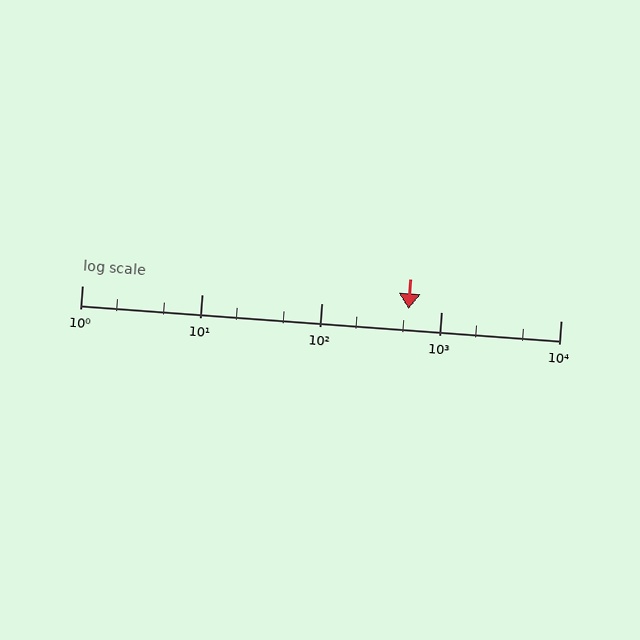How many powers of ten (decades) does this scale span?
The scale spans 4 decades, from 1 to 10000.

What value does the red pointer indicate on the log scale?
The pointer indicates approximately 540.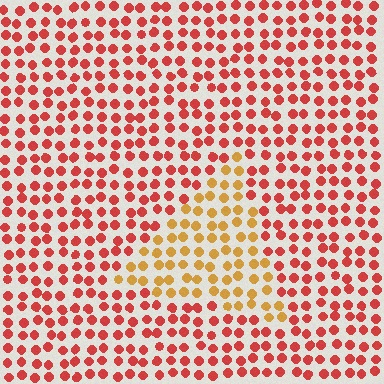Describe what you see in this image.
The image is filled with small red elements in a uniform arrangement. A triangle-shaped region is visible where the elements are tinted to a slightly different hue, forming a subtle color boundary.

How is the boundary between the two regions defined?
The boundary is defined purely by a slight shift in hue (about 39 degrees). Spacing, size, and orientation are identical on both sides.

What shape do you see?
I see a triangle.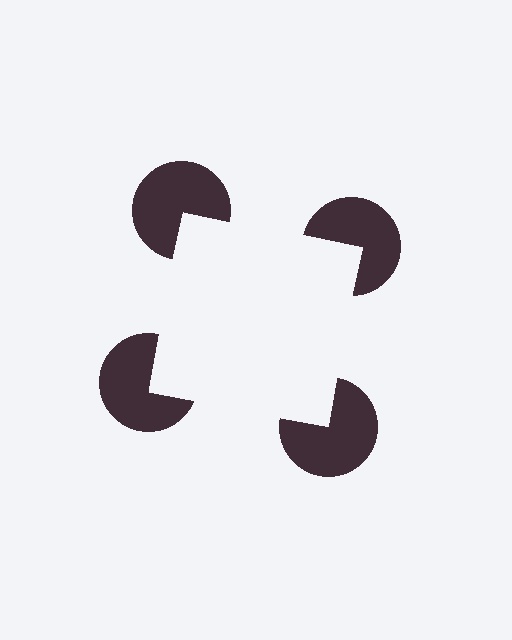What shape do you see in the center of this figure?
An illusory square — its edges are inferred from the aligned wedge cuts in the pac-man discs, not physically drawn.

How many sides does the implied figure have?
4 sides.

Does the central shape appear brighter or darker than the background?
It typically appears slightly brighter than the background, even though no actual brightness change is drawn.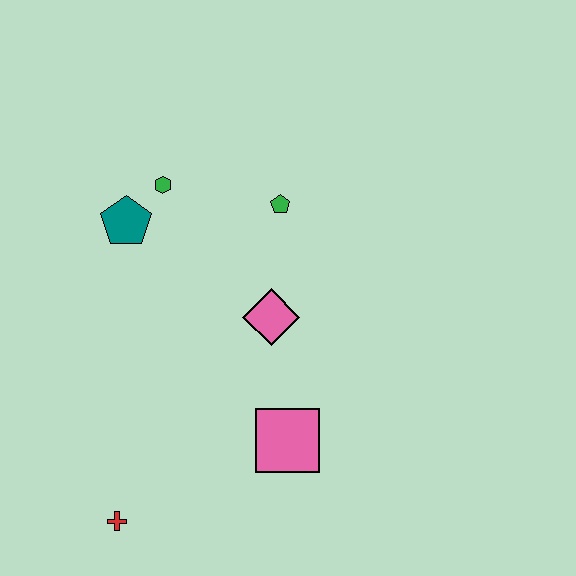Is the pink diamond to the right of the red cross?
Yes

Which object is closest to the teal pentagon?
The green hexagon is closest to the teal pentagon.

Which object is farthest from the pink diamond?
The red cross is farthest from the pink diamond.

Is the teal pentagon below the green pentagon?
Yes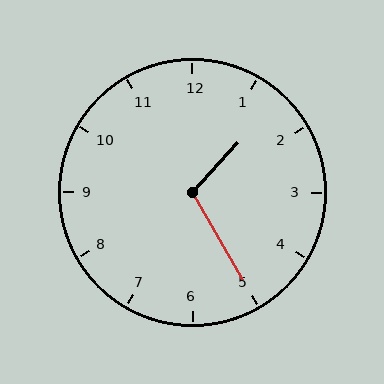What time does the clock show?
1:25.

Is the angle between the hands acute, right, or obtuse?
It is obtuse.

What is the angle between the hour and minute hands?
Approximately 108 degrees.